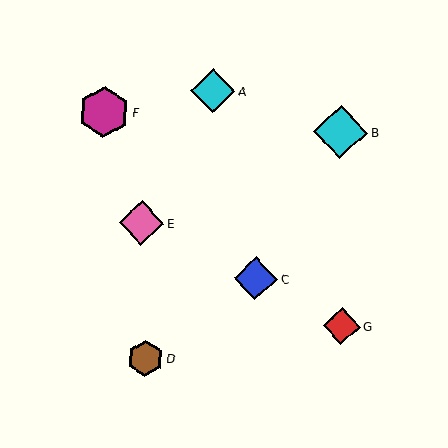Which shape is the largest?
The cyan diamond (labeled B) is the largest.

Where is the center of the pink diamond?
The center of the pink diamond is at (141, 223).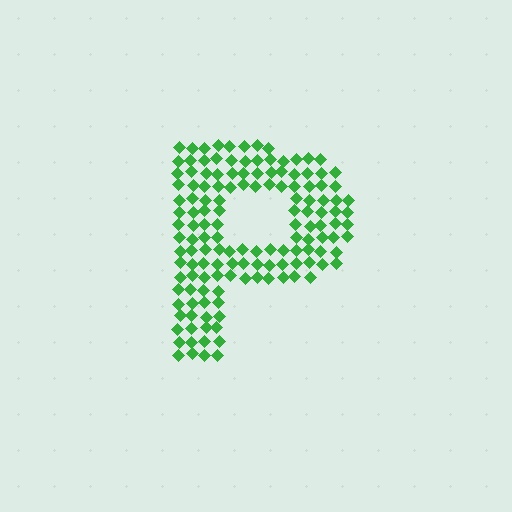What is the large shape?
The large shape is the letter P.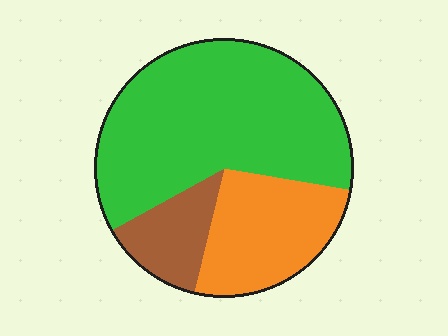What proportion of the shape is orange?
Orange covers around 25% of the shape.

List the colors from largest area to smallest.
From largest to smallest: green, orange, brown.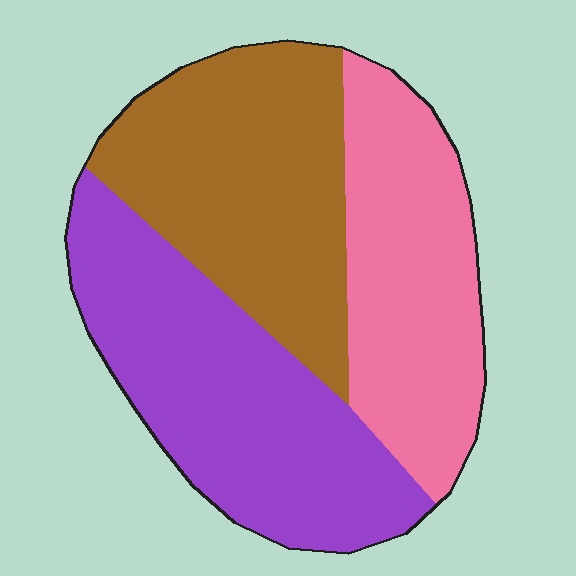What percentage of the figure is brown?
Brown takes up about one third (1/3) of the figure.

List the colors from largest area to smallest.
From largest to smallest: purple, brown, pink.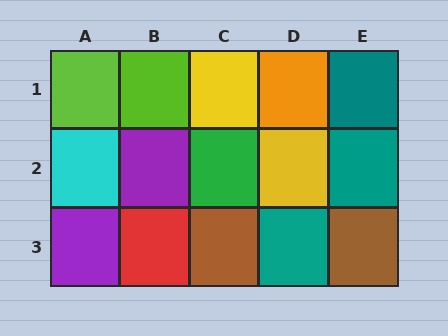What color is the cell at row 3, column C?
Brown.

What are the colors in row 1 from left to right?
Lime, lime, yellow, orange, teal.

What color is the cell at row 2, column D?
Yellow.